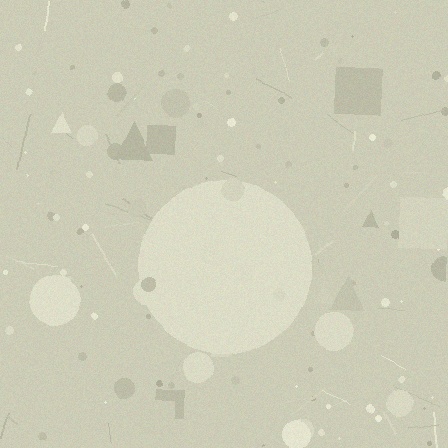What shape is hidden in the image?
A circle is hidden in the image.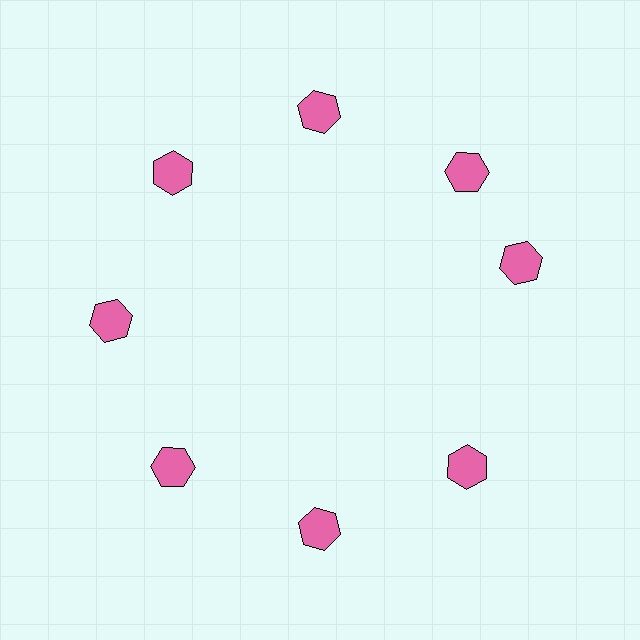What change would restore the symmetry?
The symmetry would be restored by rotating it back into even spacing with its neighbors so that all 8 hexagons sit at equal angles and equal distance from the center.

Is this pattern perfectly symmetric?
No. The 8 pink hexagons are arranged in a ring, but one element near the 3 o'clock position is rotated out of alignment along the ring, breaking the 8-fold rotational symmetry.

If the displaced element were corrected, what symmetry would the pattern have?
It would have 8-fold rotational symmetry — the pattern would map onto itself every 45 degrees.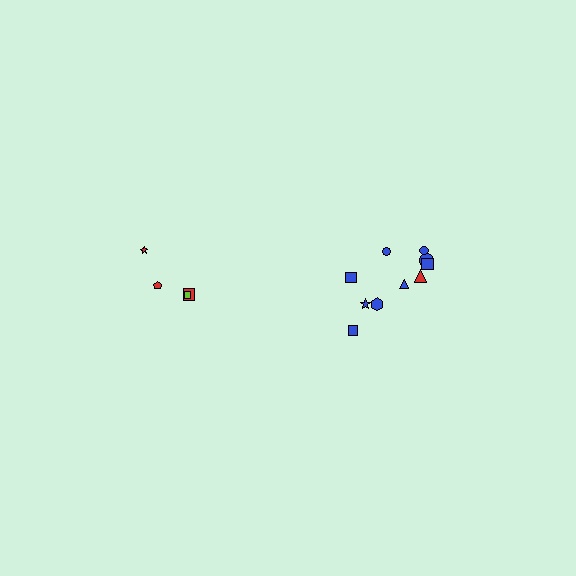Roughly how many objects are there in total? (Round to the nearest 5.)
Roughly 15 objects in total.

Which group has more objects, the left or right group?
The right group.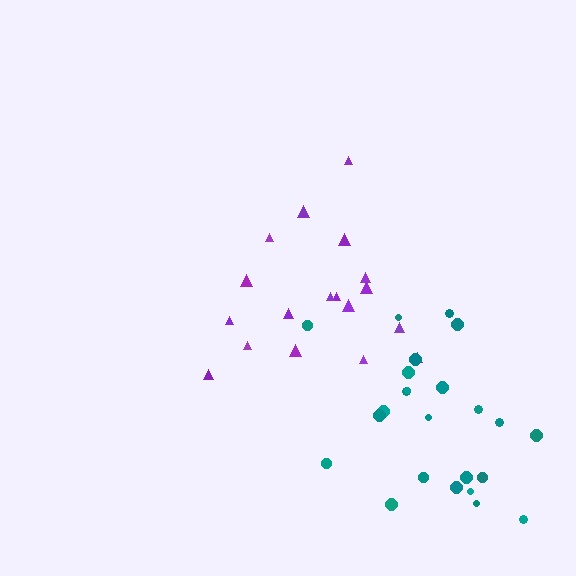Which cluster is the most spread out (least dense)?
Purple.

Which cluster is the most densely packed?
Teal.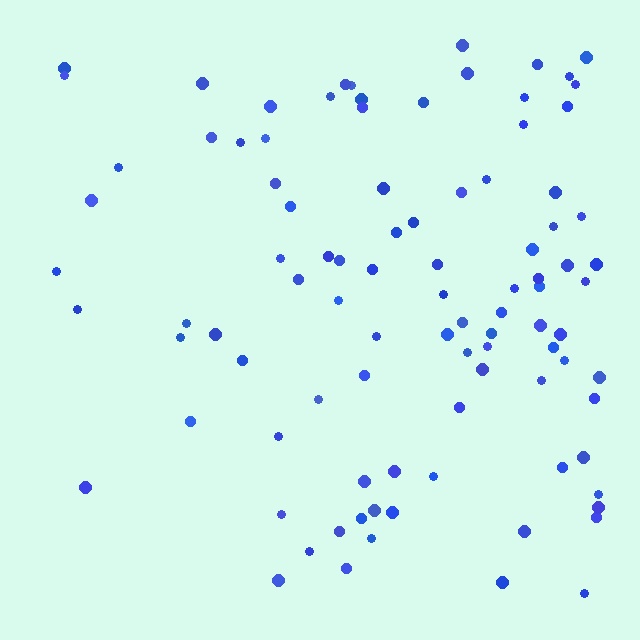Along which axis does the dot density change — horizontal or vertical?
Horizontal.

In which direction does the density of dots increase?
From left to right, with the right side densest.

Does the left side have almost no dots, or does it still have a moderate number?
Still a moderate number, just noticeably fewer than the right.